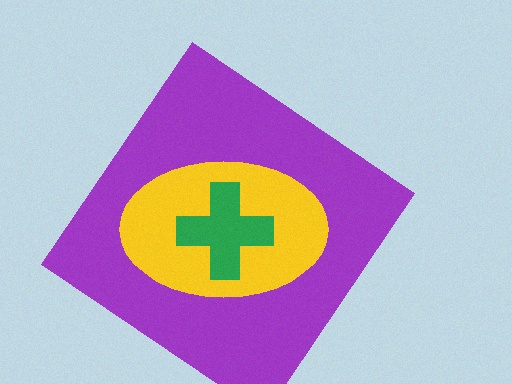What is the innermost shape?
The green cross.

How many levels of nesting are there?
3.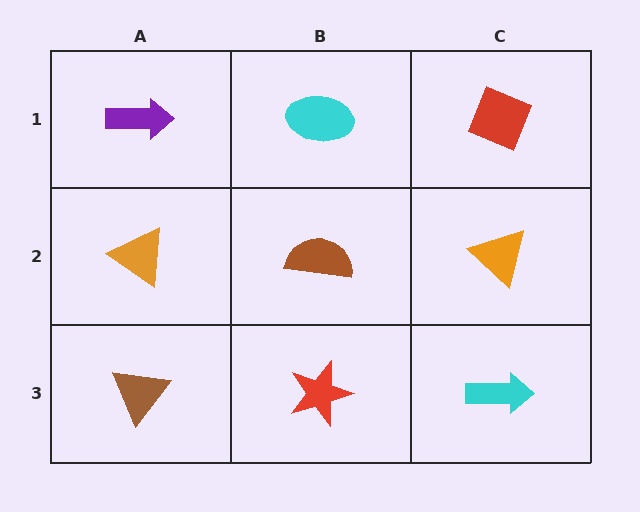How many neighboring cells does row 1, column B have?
3.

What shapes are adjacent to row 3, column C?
An orange triangle (row 2, column C), a red star (row 3, column B).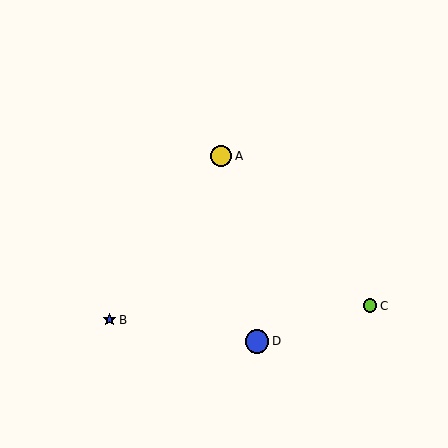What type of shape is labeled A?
Shape A is a yellow circle.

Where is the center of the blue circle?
The center of the blue circle is at (257, 341).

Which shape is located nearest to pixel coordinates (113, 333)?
The blue star (labeled B) at (110, 320) is nearest to that location.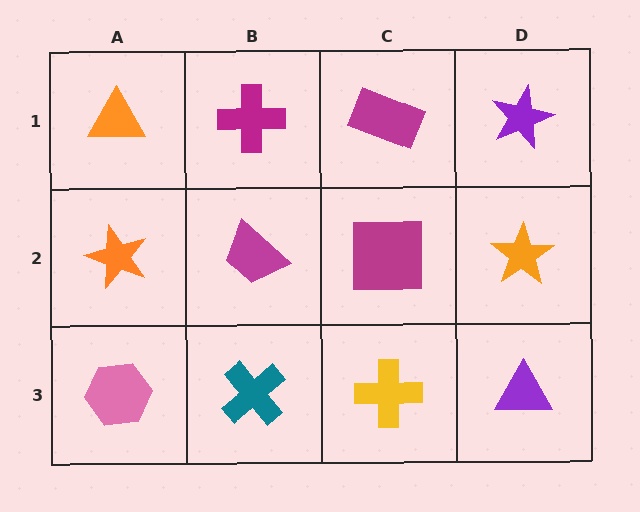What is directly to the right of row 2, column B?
A magenta square.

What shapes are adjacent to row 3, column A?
An orange star (row 2, column A), a teal cross (row 3, column B).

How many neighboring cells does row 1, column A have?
2.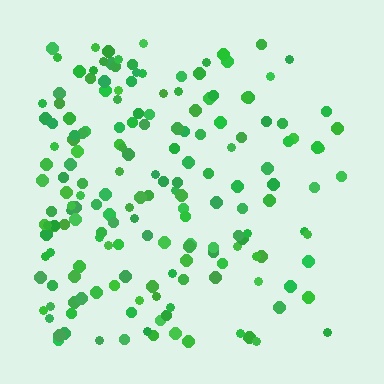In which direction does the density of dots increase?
From right to left, with the left side densest.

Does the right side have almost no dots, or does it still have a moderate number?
Still a moderate number, just noticeably fewer than the left.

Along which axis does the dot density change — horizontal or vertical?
Horizontal.